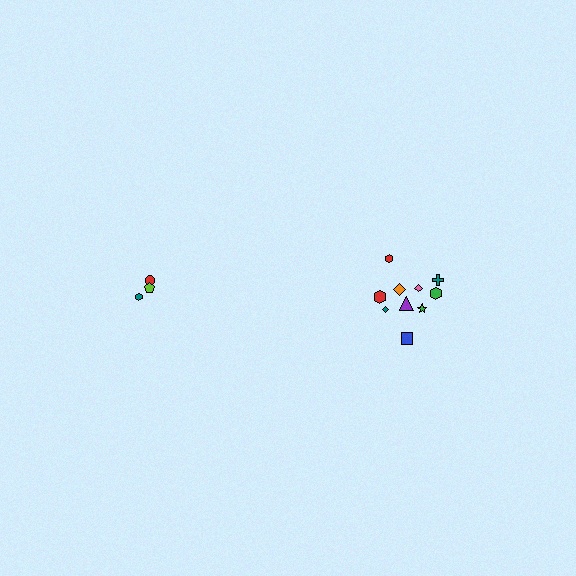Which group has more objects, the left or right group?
The right group.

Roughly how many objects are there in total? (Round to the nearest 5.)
Roughly 15 objects in total.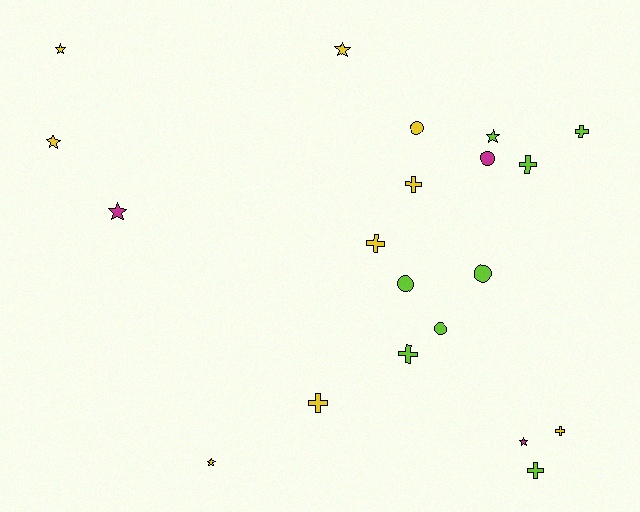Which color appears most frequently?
Yellow, with 9 objects.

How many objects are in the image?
There are 20 objects.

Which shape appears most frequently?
Cross, with 8 objects.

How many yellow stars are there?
There are 4 yellow stars.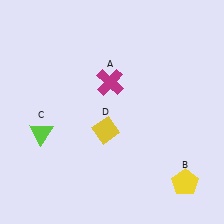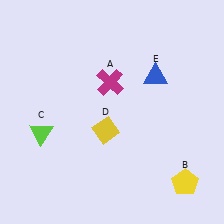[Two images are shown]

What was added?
A blue triangle (E) was added in Image 2.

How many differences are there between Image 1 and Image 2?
There is 1 difference between the two images.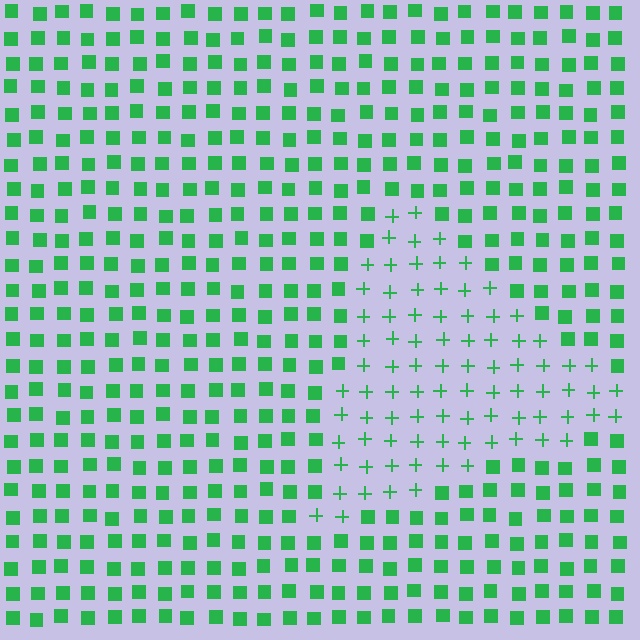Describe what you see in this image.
The image is filled with small green elements arranged in a uniform grid. A triangle-shaped region contains plus signs, while the surrounding area contains squares. The boundary is defined purely by the change in element shape.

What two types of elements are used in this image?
The image uses plus signs inside the triangle region and squares outside it.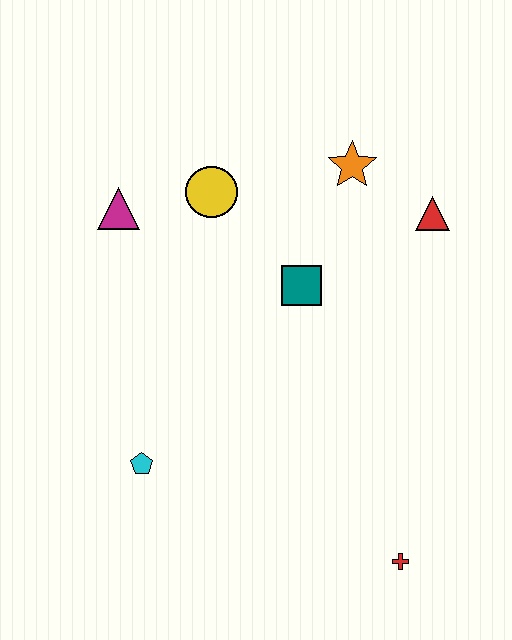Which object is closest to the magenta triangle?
The yellow circle is closest to the magenta triangle.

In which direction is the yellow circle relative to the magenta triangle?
The yellow circle is to the right of the magenta triangle.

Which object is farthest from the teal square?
The red cross is farthest from the teal square.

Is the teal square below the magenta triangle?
Yes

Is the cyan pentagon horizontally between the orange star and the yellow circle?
No